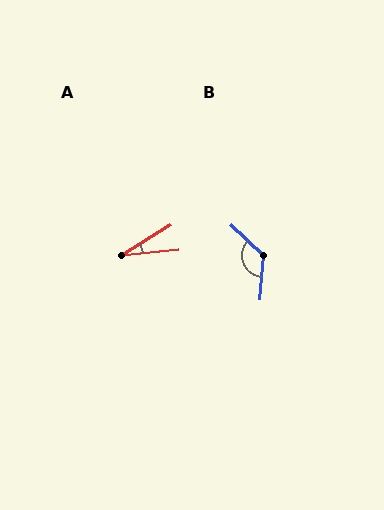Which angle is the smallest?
A, at approximately 26 degrees.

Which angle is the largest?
B, at approximately 129 degrees.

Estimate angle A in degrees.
Approximately 26 degrees.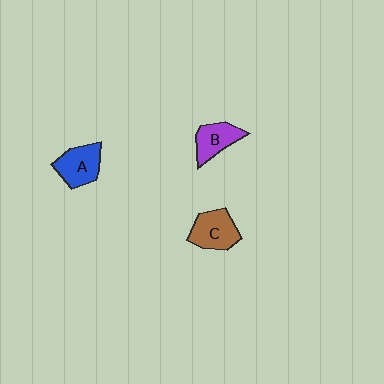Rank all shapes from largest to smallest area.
From largest to smallest: C (brown), A (blue), B (purple).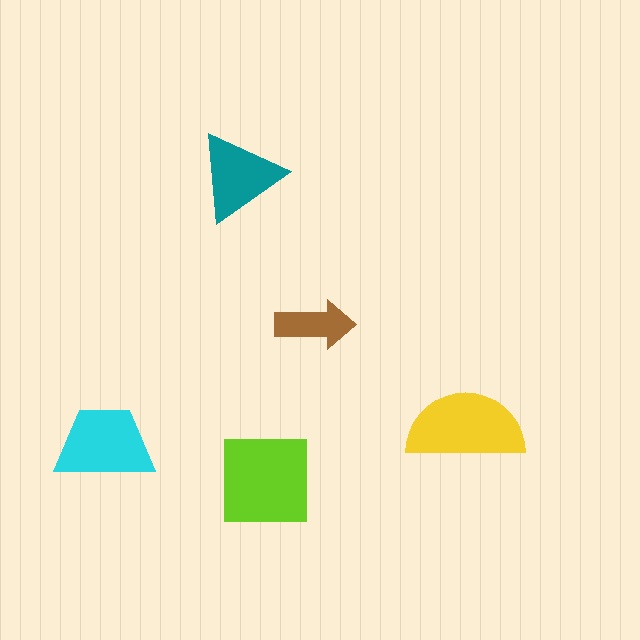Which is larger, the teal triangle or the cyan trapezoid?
The cyan trapezoid.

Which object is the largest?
The lime square.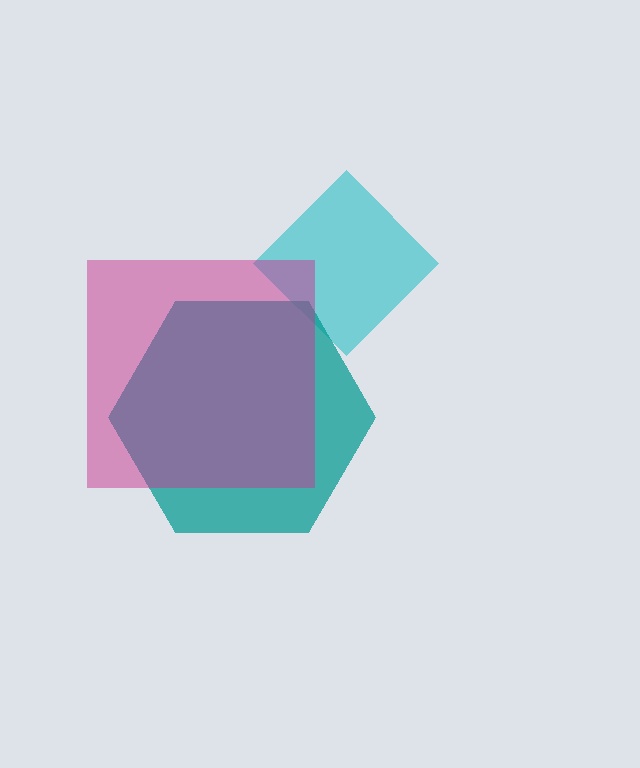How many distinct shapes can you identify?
There are 3 distinct shapes: a cyan diamond, a teal hexagon, a magenta square.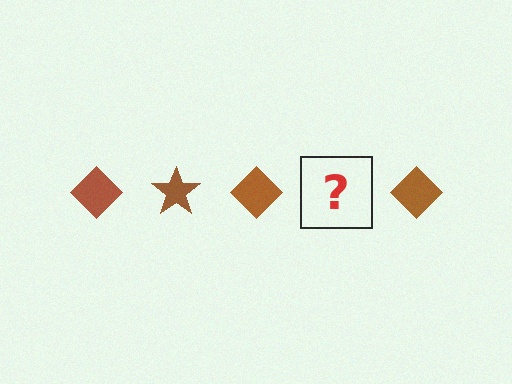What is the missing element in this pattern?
The missing element is a brown star.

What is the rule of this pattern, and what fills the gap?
The rule is that the pattern cycles through diamond, star shapes in brown. The gap should be filled with a brown star.